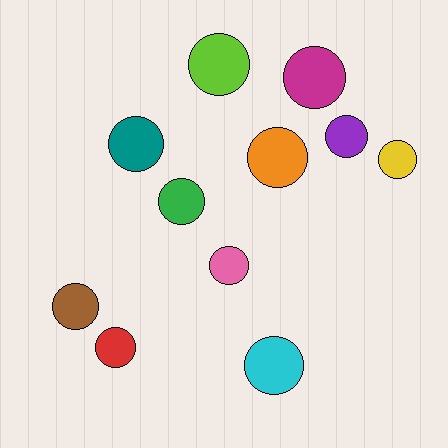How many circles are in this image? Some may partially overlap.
There are 11 circles.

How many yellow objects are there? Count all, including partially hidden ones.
There is 1 yellow object.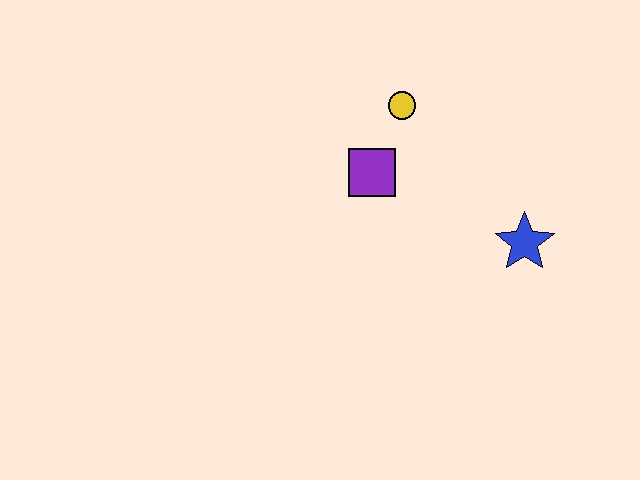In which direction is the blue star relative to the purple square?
The blue star is to the right of the purple square.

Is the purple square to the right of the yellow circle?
No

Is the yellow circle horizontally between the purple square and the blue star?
Yes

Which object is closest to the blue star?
The purple square is closest to the blue star.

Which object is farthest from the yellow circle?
The blue star is farthest from the yellow circle.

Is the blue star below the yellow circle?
Yes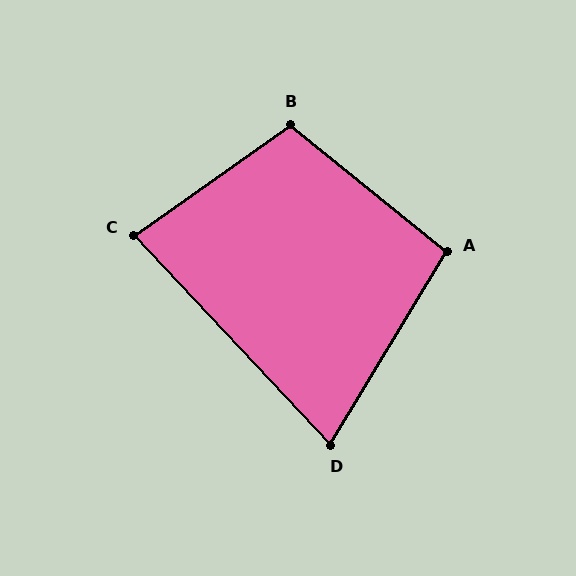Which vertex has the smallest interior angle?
D, at approximately 74 degrees.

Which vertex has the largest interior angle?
B, at approximately 106 degrees.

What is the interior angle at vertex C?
Approximately 82 degrees (acute).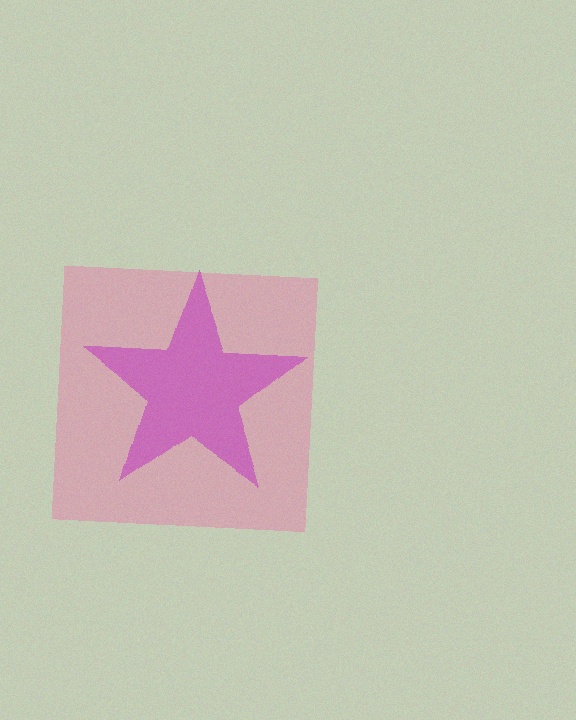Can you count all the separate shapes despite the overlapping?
Yes, there are 2 separate shapes.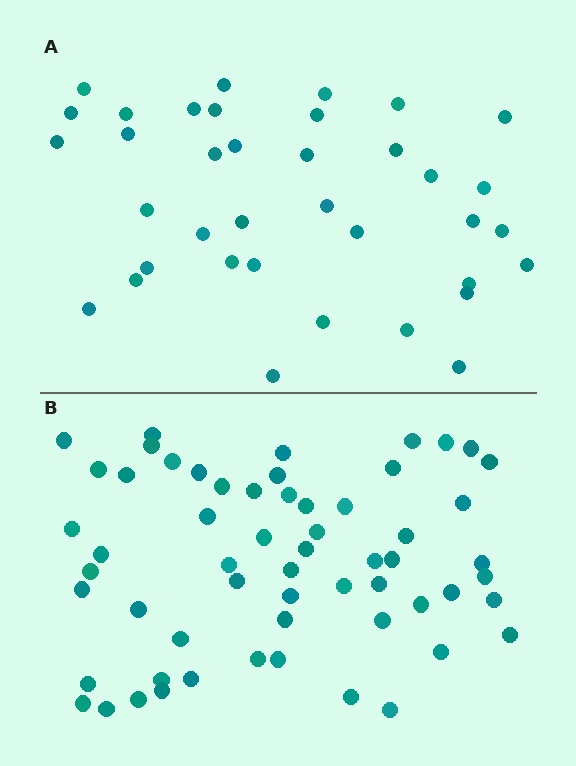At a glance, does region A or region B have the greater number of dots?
Region B (the bottom region) has more dots.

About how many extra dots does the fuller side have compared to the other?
Region B has approximately 20 more dots than region A.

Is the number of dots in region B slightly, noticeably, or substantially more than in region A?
Region B has substantially more. The ratio is roughly 1.6 to 1.